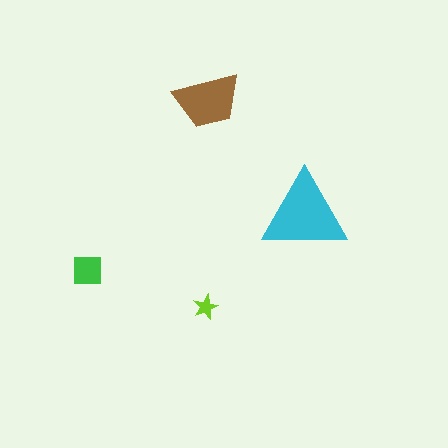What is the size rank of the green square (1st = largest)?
3rd.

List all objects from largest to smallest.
The cyan triangle, the brown trapezoid, the green square, the lime star.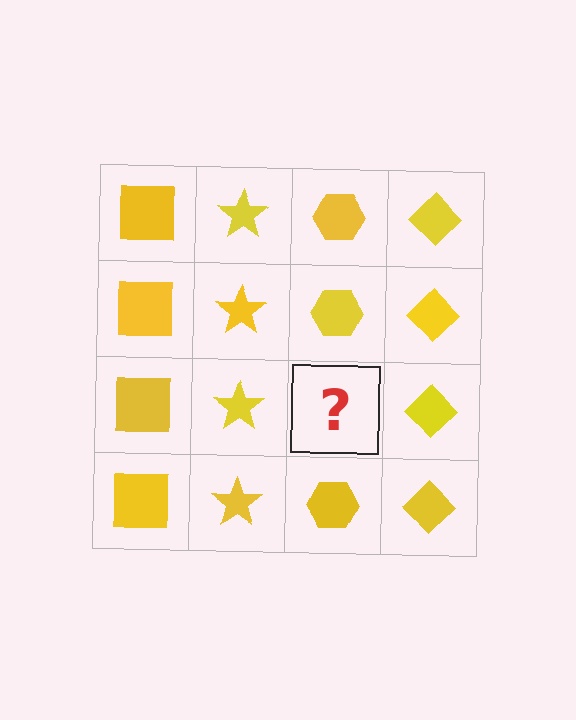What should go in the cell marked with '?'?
The missing cell should contain a yellow hexagon.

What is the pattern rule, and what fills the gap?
The rule is that each column has a consistent shape. The gap should be filled with a yellow hexagon.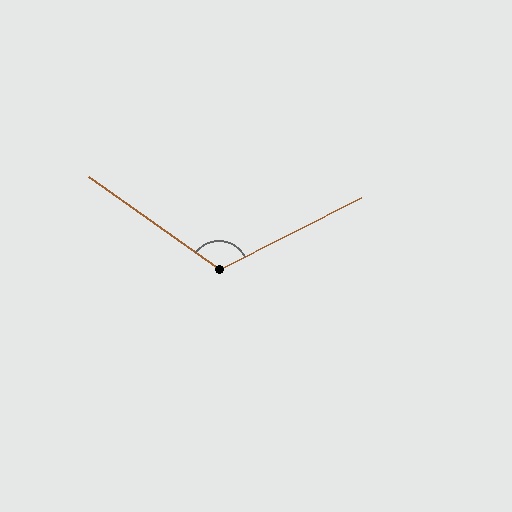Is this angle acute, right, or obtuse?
It is obtuse.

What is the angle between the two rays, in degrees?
Approximately 118 degrees.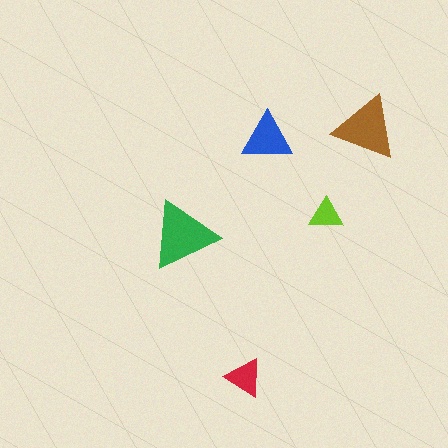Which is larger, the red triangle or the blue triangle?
The blue one.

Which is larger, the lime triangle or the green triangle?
The green one.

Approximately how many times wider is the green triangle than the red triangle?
About 2 times wider.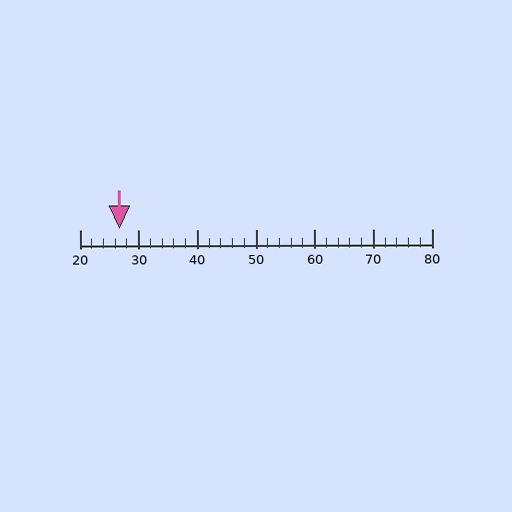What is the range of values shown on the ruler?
The ruler shows values from 20 to 80.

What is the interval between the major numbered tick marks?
The major tick marks are spaced 10 units apart.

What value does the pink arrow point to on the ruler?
The pink arrow points to approximately 27.